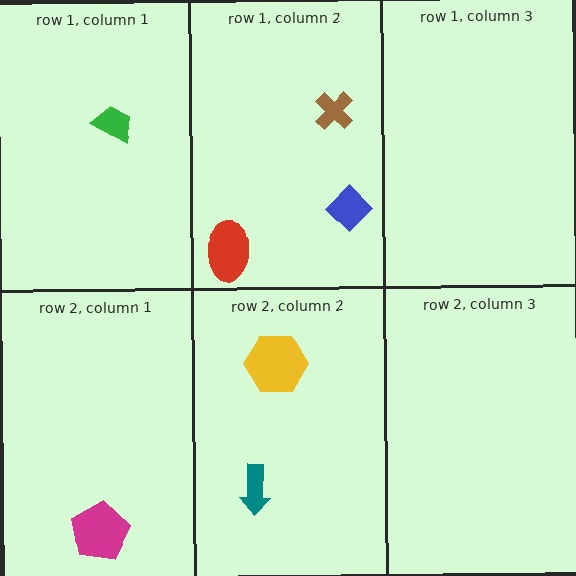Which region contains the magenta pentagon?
The row 2, column 1 region.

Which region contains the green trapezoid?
The row 1, column 1 region.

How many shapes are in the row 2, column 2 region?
2.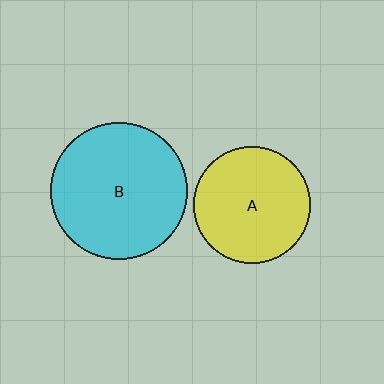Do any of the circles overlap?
No, none of the circles overlap.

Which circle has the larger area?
Circle B (cyan).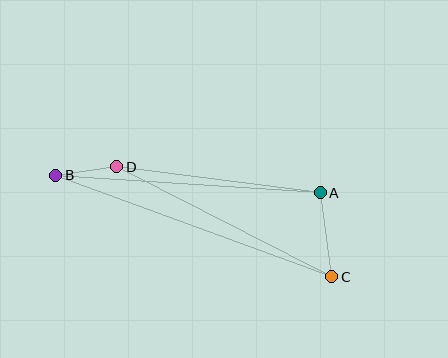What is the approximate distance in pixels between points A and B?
The distance between A and B is approximately 265 pixels.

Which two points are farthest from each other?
Points B and C are farthest from each other.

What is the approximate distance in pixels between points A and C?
The distance between A and C is approximately 85 pixels.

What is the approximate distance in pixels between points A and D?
The distance between A and D is approximately 205 pixels.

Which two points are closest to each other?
Points B and D are closest to each other.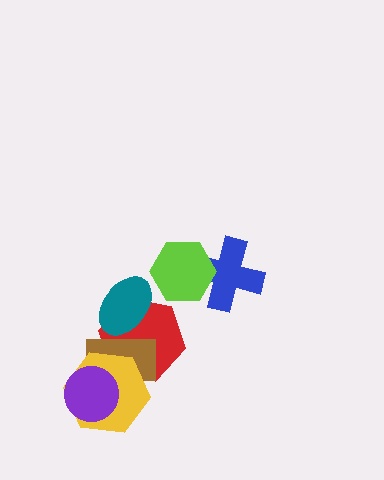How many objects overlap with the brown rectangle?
4 objects overlap with the brown rectangle.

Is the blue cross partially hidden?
Yes, it is partially covered by another shape.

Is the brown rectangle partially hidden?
Yes, it is partially covered by another shape.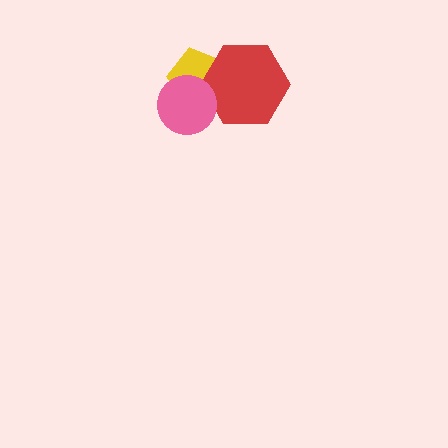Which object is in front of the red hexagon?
The pink circle is in front of the red hexagon.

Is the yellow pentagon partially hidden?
Yes, it is partially covered by another shape.